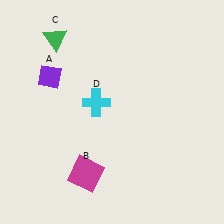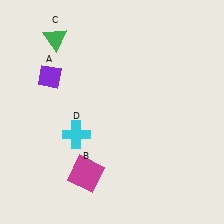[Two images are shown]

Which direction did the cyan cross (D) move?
The cyan cross (D) moved down.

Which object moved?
The cyan cross (D) moved down.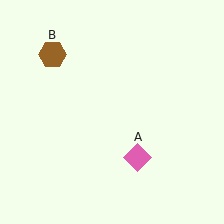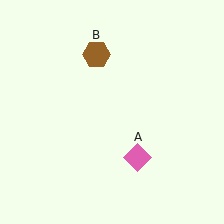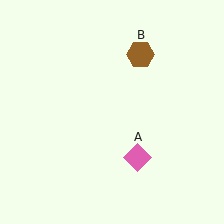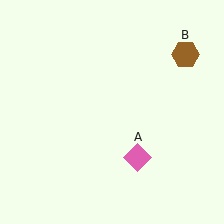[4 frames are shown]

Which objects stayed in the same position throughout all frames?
Pink diamond (object A) remained stationary.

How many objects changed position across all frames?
1 object changed position: brown hexagon (object B).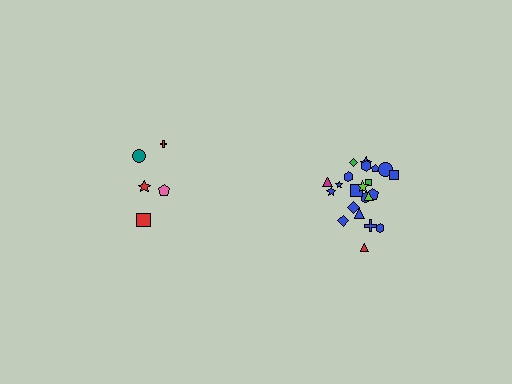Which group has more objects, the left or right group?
The right group.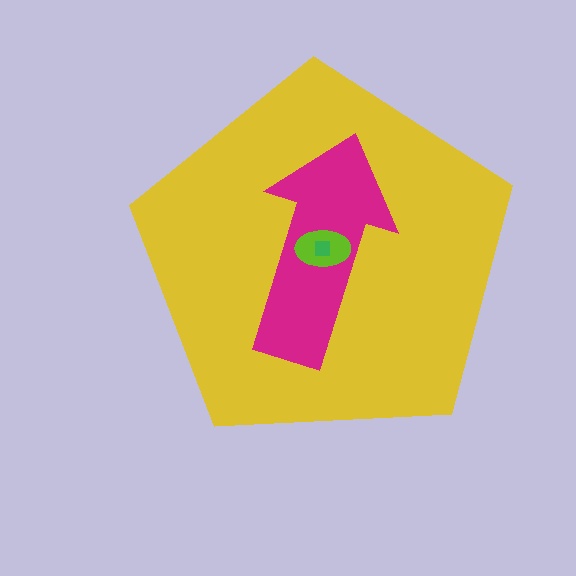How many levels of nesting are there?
4.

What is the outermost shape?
The yellow pentagon.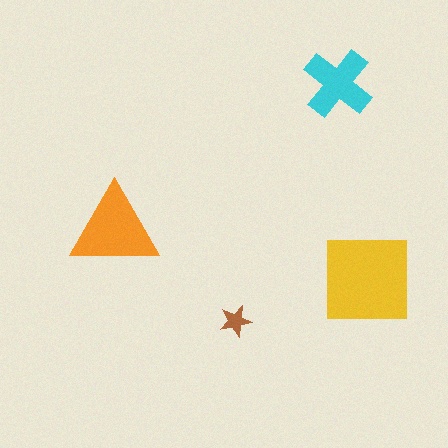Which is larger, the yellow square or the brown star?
The yellow square.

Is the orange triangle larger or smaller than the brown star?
Larger.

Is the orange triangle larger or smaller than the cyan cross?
Larger.